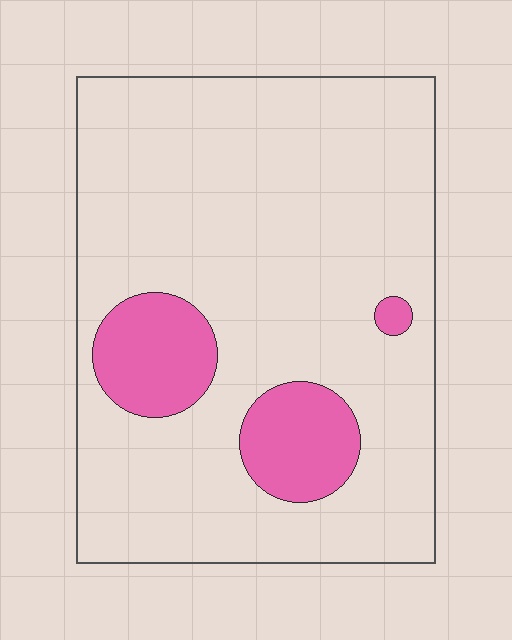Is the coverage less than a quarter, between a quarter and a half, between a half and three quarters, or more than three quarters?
Less than a quarter.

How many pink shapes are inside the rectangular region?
3.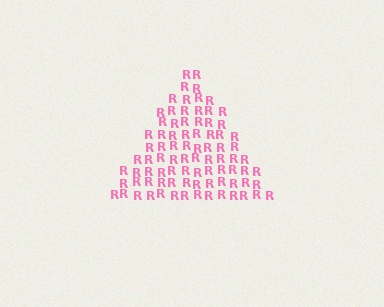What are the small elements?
The small elements are letter R's.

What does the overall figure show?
The overall figure shows a triangle.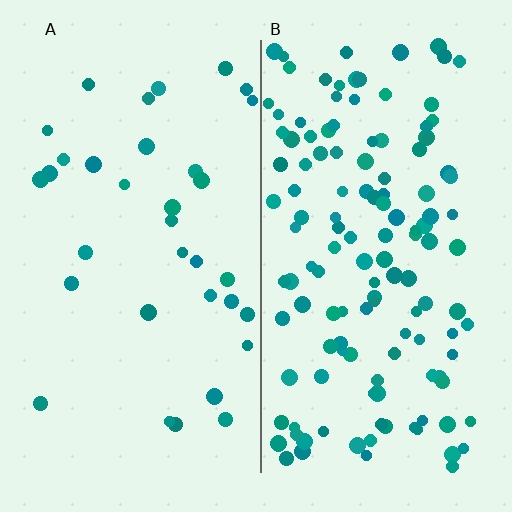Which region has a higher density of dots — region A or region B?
B (the right).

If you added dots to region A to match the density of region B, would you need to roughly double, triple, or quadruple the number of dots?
Approximately quadruple.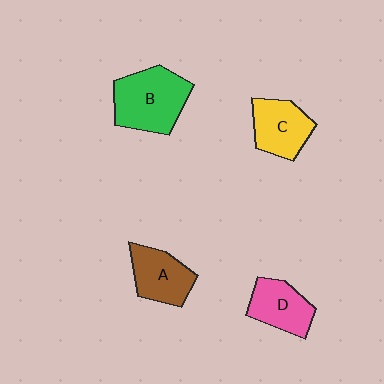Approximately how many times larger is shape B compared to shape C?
Approximately 1.4 times.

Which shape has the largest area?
Shape B (green).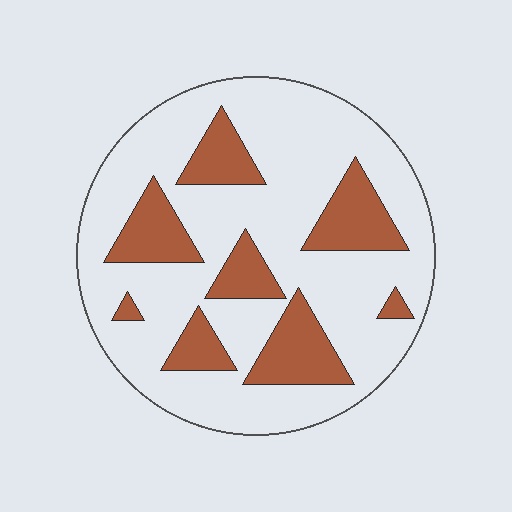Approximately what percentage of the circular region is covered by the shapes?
Approximately 25%.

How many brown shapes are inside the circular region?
8.